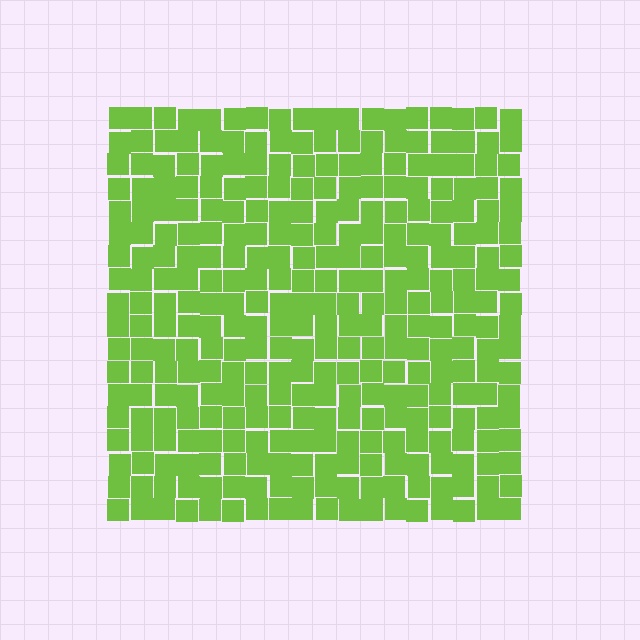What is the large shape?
The large shape is a square.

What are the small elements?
The small elements are squares.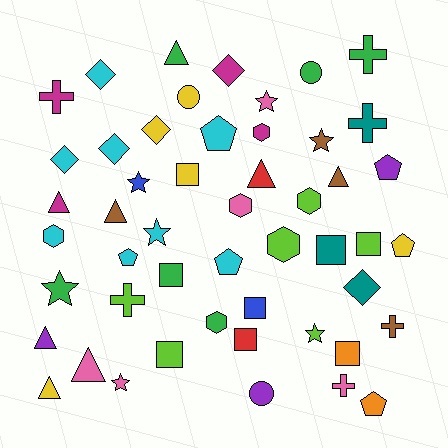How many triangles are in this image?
There are 8 triangles.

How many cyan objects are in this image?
There are 8 cyan objects.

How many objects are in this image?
There are 50 objects.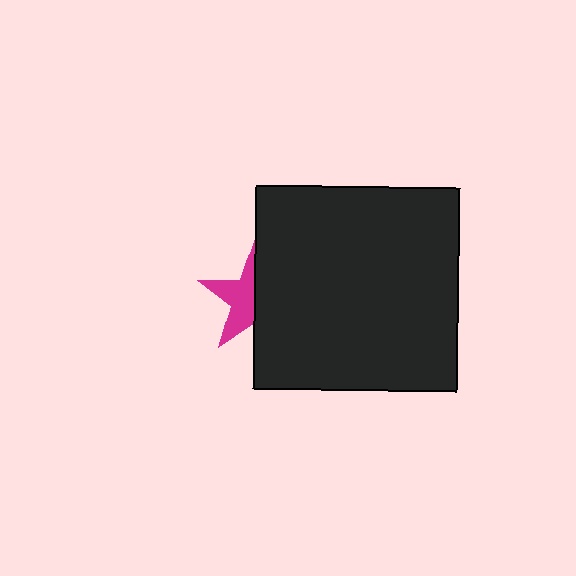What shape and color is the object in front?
The object in front is a black square.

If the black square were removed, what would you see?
You would see the complete magenta star.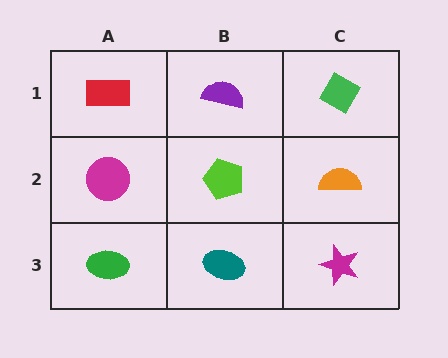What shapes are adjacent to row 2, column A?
A red rectangle (row 1, column A), a green ellipse (row 3, column A), a lime pentagon (row 2, column B).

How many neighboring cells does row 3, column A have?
2.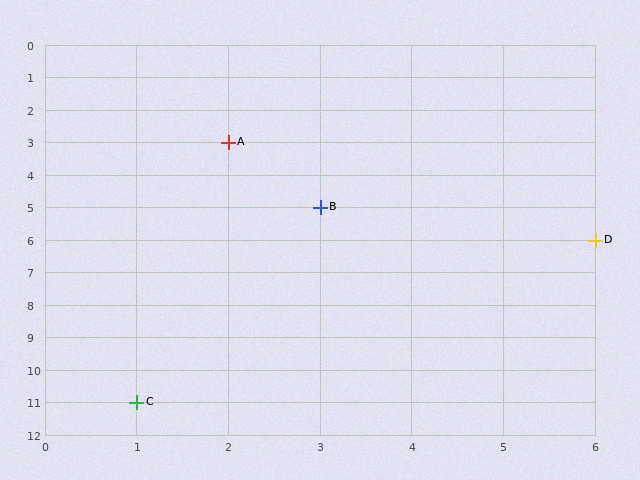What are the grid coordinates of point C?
Point C is at grid coordinates (1, 11).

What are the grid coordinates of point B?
Point B is at grid coordinates (3, 5).